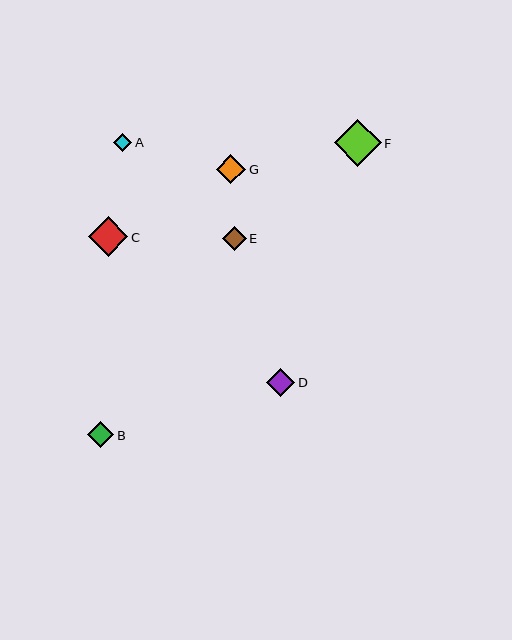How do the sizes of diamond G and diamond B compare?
Diamond G and diamond B are approximately the same size.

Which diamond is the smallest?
Diamond A is the smallest with a size of approximately 18 pixels.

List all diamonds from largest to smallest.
From largest to smallest: F, C, G, D, B, E, A.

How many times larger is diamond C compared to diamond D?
Diamond C is approximately 1.4 times the size of diamond D.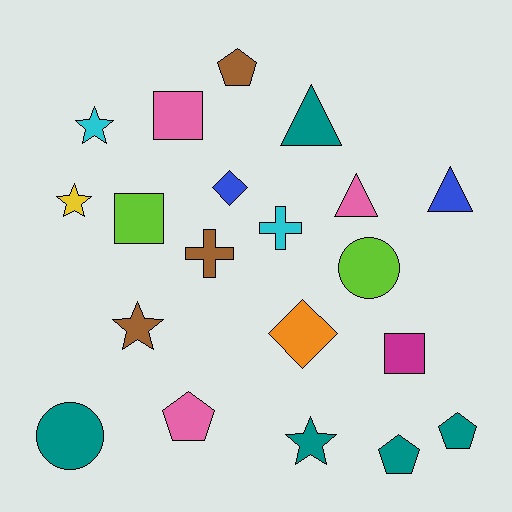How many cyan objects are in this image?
There are 2 cyan objects.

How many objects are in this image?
There are 20 objects.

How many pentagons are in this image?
There are 4 pentagons.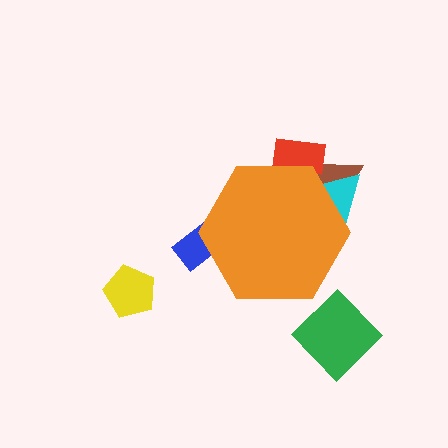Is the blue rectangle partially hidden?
Yes, the blue rectangle is partially hidden behind the orange hexagon.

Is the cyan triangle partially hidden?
Yes, the cyan triangle is partially hidden behind the orange hexagon.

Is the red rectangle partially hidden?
Yes, the red rectangle is partially hidden behind the orange hexagon.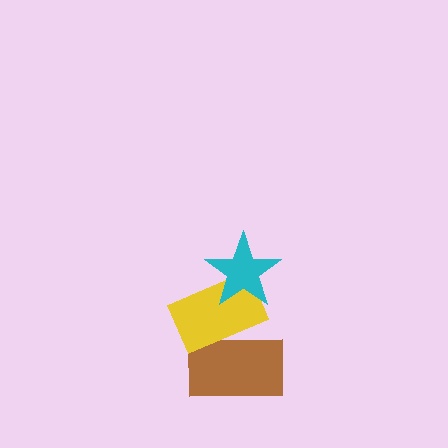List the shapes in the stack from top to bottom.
From top to bottom: the cyan star, the yellow rectangle, the brown rectangle.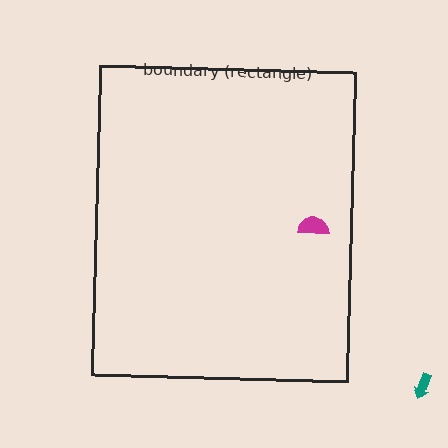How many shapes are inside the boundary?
1 inside, 1 outside.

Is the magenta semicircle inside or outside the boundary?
Inside.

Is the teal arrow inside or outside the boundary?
Outside.